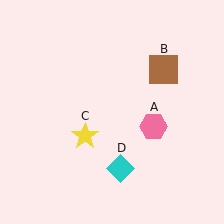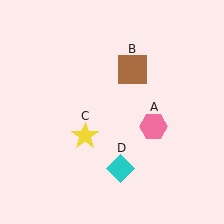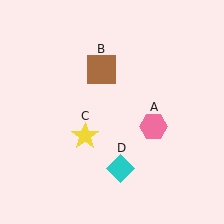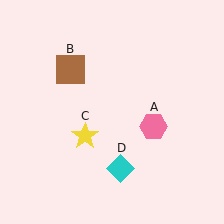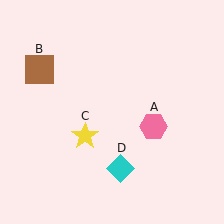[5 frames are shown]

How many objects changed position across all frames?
1 object changed position: brown square (object B).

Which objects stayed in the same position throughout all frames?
Pink hexagon (object A) and yellow star (object C) and cyan diamond (object D) remained stationary.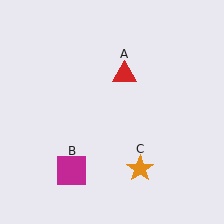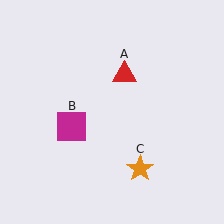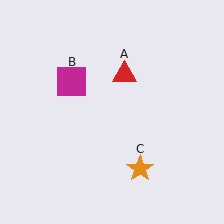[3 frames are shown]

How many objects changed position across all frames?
1 object changed position: magenta square (object B).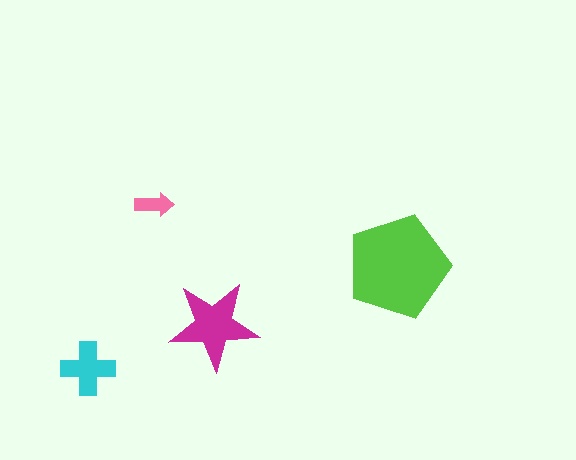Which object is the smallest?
The pink arrow.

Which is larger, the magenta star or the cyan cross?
The magenta star.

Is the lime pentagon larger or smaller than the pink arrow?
Larger.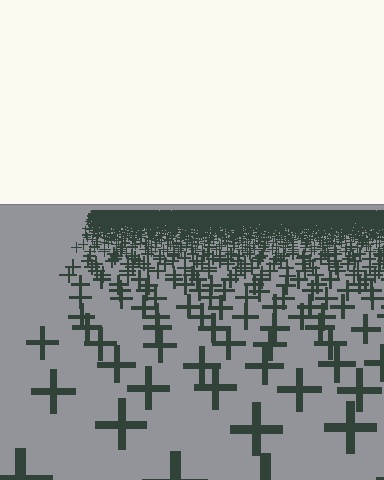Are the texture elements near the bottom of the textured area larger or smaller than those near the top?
Larger. Near the bottom, elements are closer to the viewer and appear at a bigger on-screen size.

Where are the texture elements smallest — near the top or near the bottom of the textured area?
Near the top.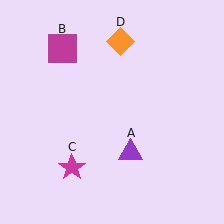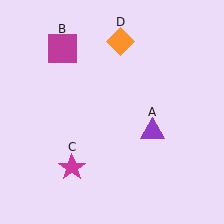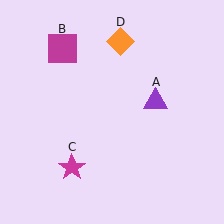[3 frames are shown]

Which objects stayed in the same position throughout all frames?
Magenta square (object B) and magenta star (object C) and orange diamond (object D) remained stationary.